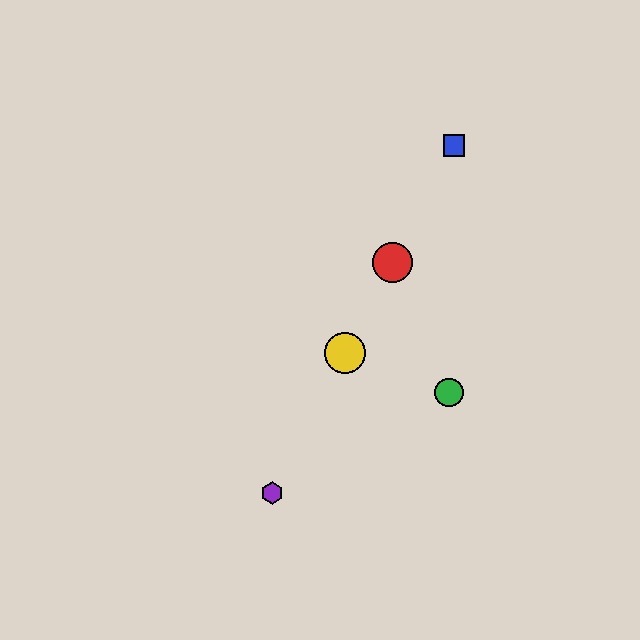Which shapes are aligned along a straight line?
The red circle, the blue square, the yellow circle, the purple hexagon are aligned along a straight line.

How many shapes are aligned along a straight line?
4 shapes (the red circle, the blue square, the yellow circle, the purple hexagon) are aligned along a straight line.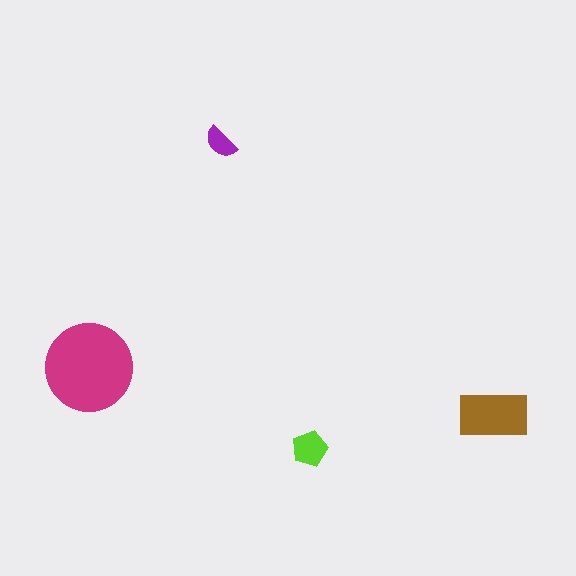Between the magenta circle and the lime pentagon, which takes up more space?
The magenta circle.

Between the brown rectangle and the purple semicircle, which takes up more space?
The brown rectangle.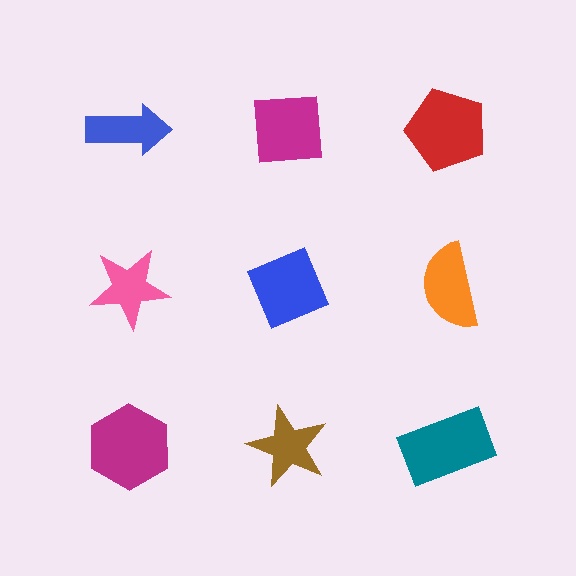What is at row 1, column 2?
A magenta square.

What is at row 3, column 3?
A teal rectangle.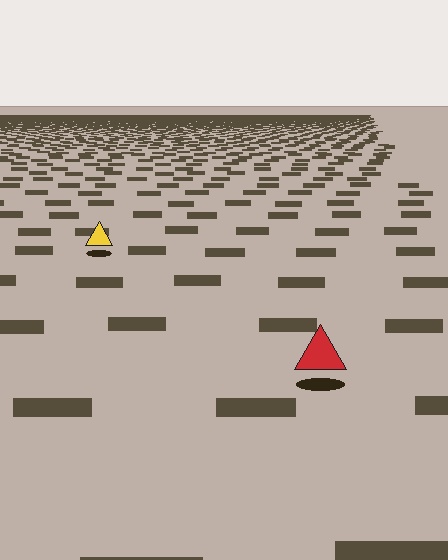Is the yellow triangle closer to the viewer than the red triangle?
No. The red triangle is closer — you can tell from the texture gradient: the ground texture is coarser near it.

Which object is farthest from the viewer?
The yellow triangle is farthest from the viewer. It appears smaller and the ground texture around it is denser.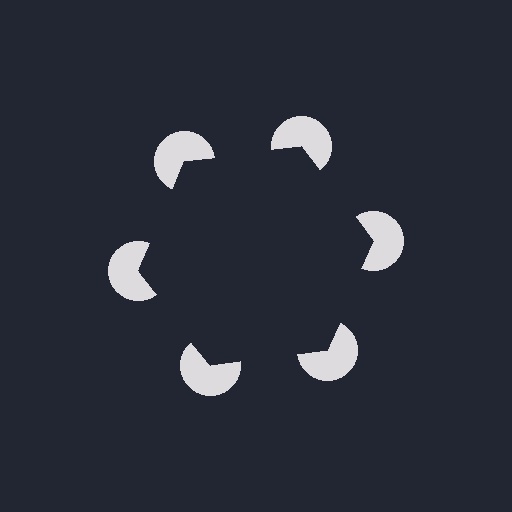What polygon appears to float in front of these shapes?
An illusory hexagon — its edges are inferred from the aligned wedge cuts in the pac-man discs, not physically drawn.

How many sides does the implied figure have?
6 sides.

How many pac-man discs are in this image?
There are 6 — one at each vertex of the illusory hexagon.